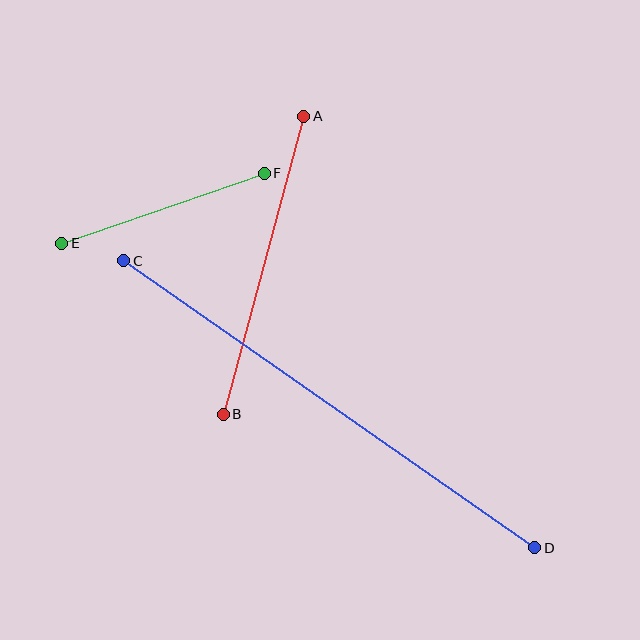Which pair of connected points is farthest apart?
Points C and D are farthest apart.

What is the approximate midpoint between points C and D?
The midpoint is at approximately (329, 404) pixels.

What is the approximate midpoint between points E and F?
The midpoint is at approximately (163, 208) pixels.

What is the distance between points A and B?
The distance is approximately 309 pixels.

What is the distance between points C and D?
The distance is approximately 501 pixels.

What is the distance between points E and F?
The distance is approximately 214 pixels.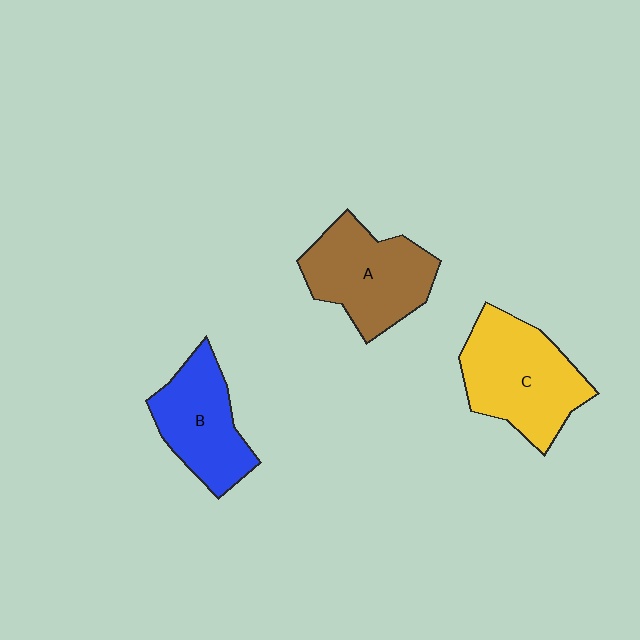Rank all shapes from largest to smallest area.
From largest to smallest: C (yellow), A (brown), B (blue).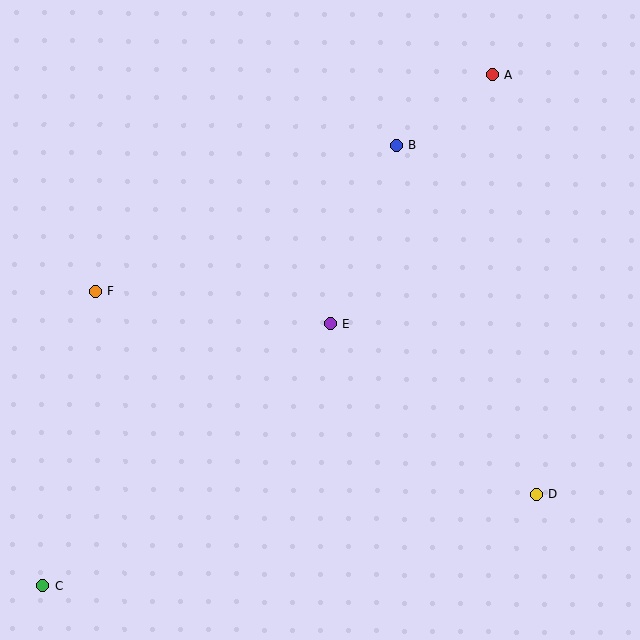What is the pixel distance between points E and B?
The distance between E and B is 191 pixels.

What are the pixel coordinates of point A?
Point A is at (492, 75).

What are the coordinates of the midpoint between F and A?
The midpoint between F and A is at (294, 183).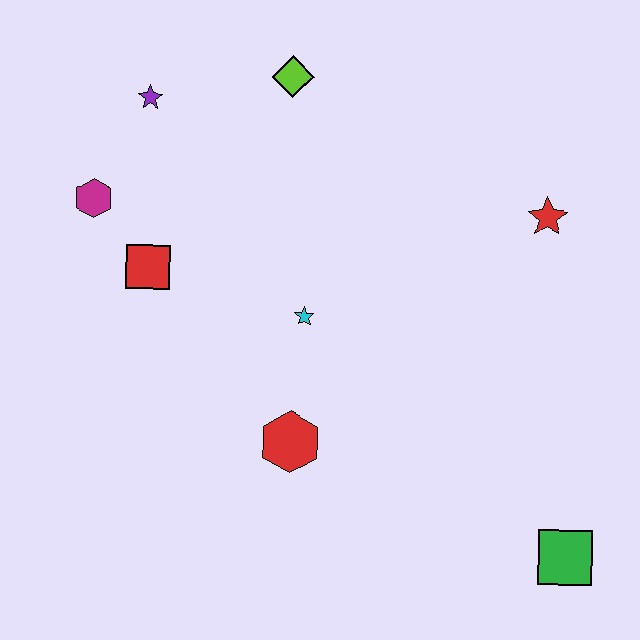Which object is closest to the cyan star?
The red hexagon is closest to the cyan star.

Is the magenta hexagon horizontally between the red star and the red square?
No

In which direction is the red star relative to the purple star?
The red star is to the right of the purple star.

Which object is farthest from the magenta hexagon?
The green square is farthest from the magenta hexagon.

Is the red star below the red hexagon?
No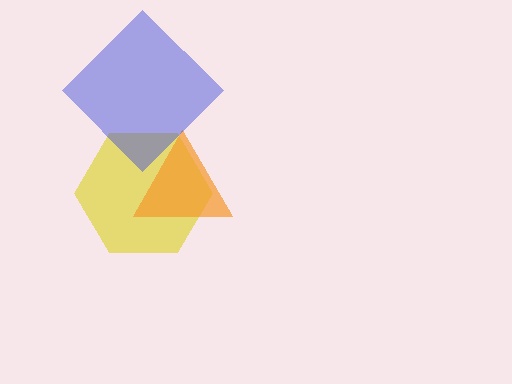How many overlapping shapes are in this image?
There are 3 overlapping shapes in the image.